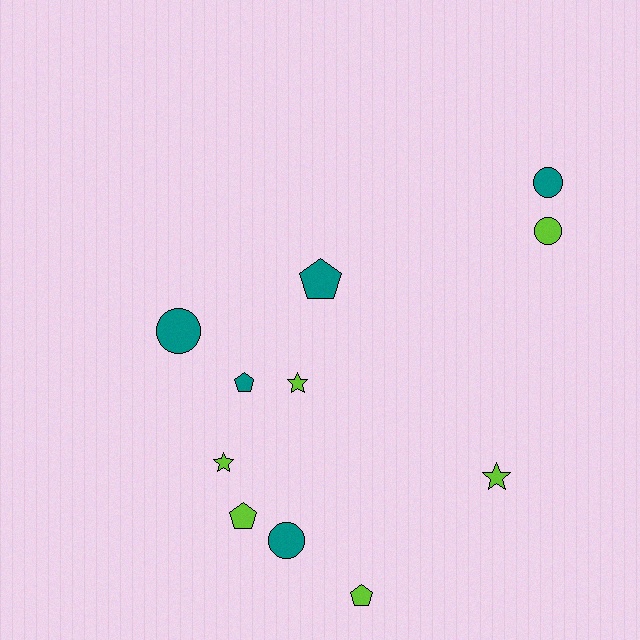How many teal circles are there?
There are 3 teal circles.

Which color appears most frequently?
Lime, with 6 objects.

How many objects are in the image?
There are 11 objects.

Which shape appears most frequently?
Circle, with 4 objects.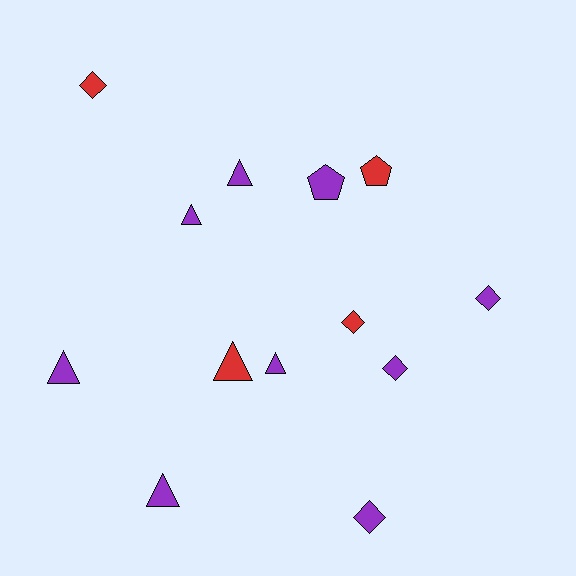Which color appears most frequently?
Purple, with 9 objects.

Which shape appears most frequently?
Triangle, with 6 objects.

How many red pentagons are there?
There is 1 red pentagon.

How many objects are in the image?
There are 13 objects.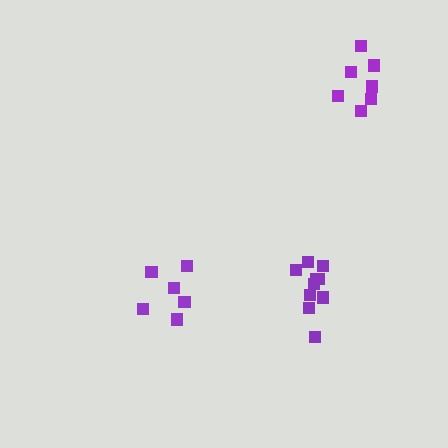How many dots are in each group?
Group 1: 10 dots, Group 2: 7 dots, Group 3: 6 dots (23 total).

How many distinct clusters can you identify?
There are 3 distinct clusters.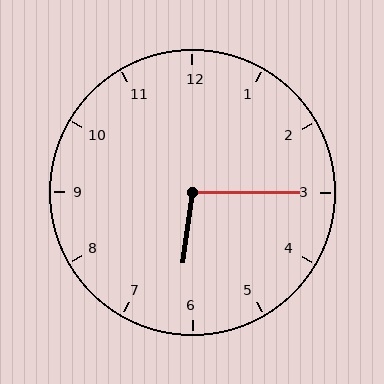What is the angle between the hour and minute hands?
Approximately 98 degrees.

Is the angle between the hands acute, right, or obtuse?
It is obtuse.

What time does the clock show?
6:15.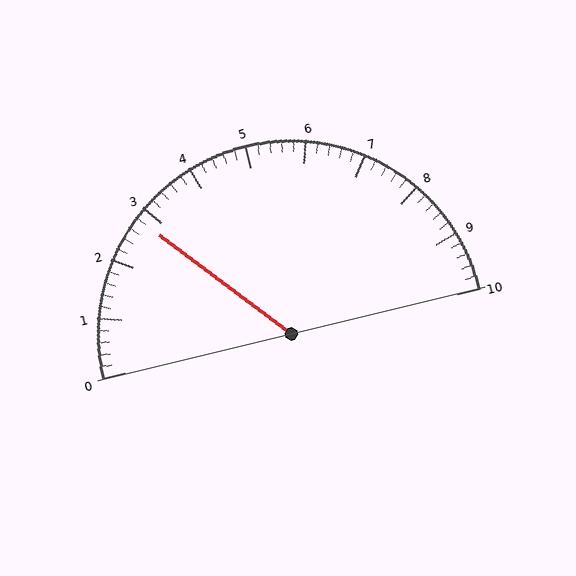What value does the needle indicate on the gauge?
The needle indicates approximately 2.8.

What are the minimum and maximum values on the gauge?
The gauge ranges from 0 to 10.